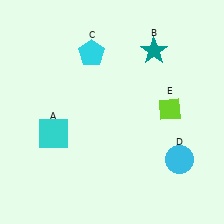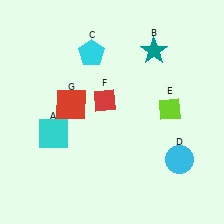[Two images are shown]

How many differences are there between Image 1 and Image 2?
There are 2 differences between the two images.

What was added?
A red diamond (F), a red square (G) were added in Image 2.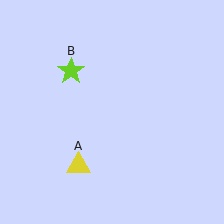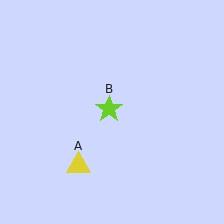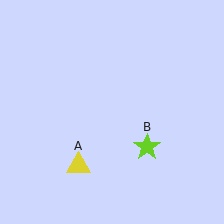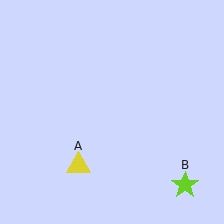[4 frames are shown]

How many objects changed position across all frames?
1 object changed position: lime star (object B).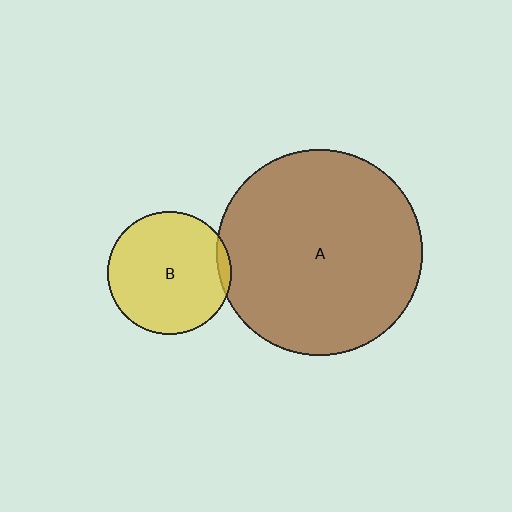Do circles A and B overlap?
Yes.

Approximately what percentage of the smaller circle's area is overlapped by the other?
Approximately 5%.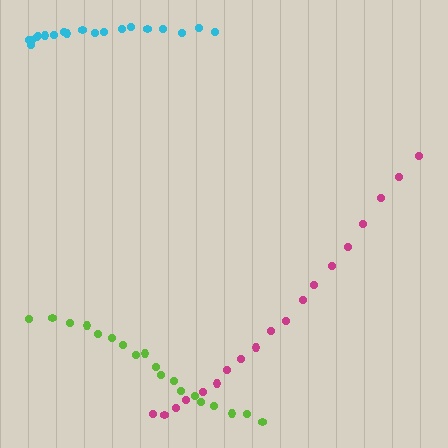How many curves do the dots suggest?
There are 3 distinct paths.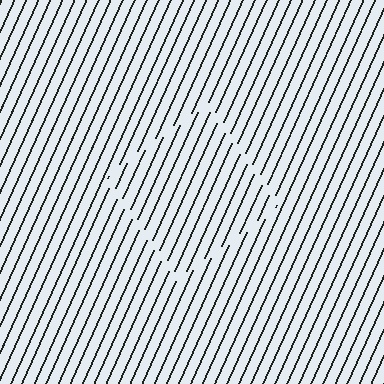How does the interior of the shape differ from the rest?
The interior of the shape contains the same grating, shifted by half a period — the contour is defined by the phase discontinuity where line-ends from the inner and outer gratings abut.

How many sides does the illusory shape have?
4 sides — the line-ends trace a square.